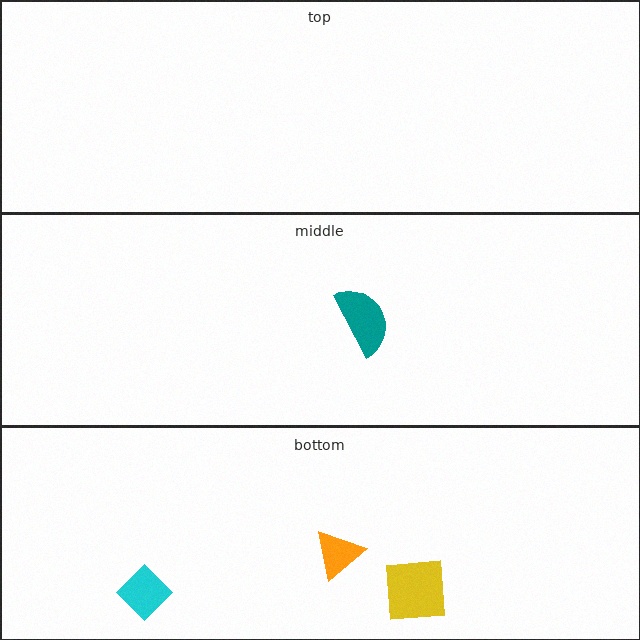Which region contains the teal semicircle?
The middle region.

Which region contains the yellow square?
The bottom region.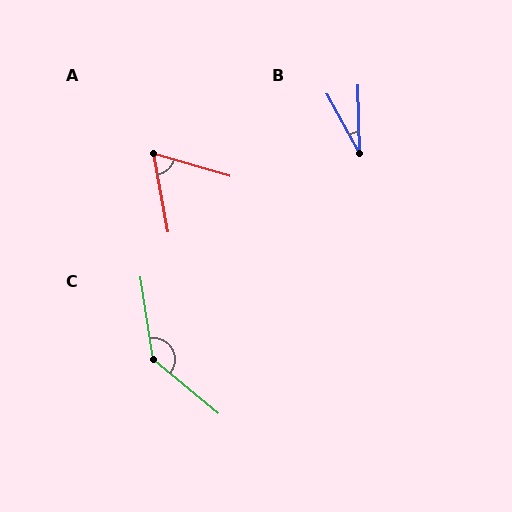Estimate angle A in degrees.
Approximately 63 degrees.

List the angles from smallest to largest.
B (28°), A (63°), C (138°).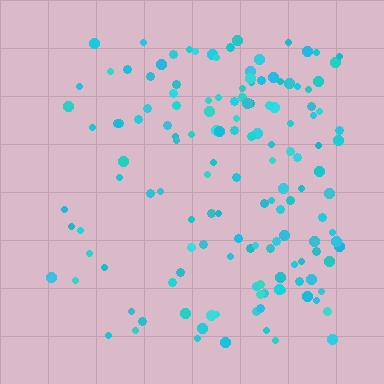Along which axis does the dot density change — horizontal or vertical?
Horizontal.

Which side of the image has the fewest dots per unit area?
The left.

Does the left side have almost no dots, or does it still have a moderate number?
Still a moderate number, just noticeably fewer than the right.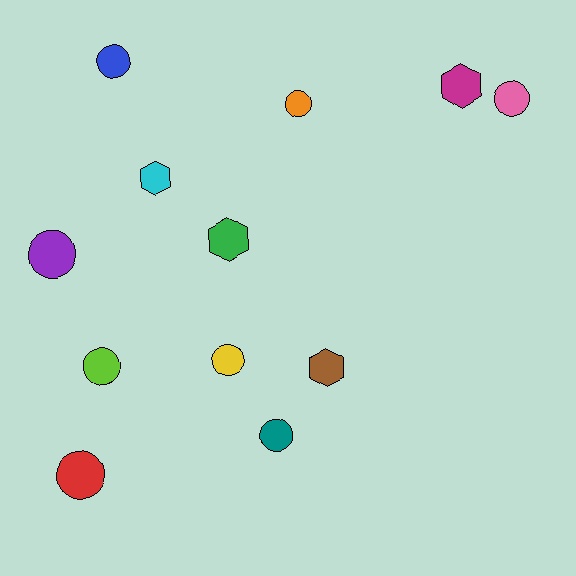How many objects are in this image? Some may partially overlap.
There are 12 objects.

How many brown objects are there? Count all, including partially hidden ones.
There is 1 brown object.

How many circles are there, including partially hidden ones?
There are 8 circles.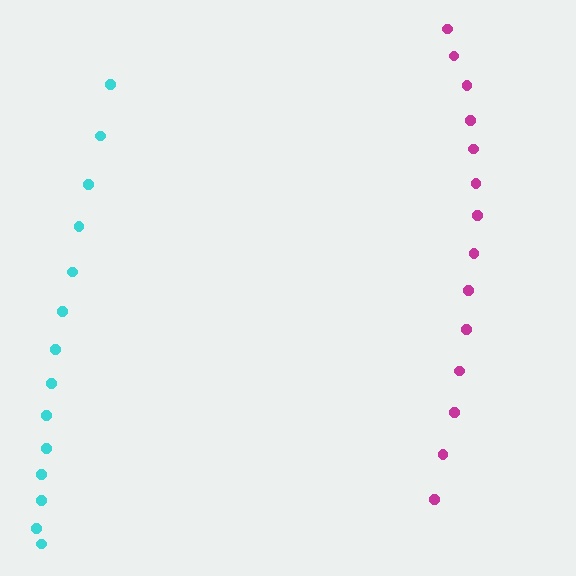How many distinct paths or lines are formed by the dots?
There are 2 distinct paths.